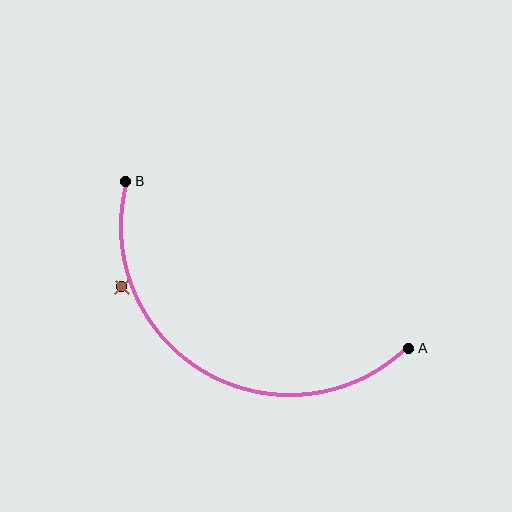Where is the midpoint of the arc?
The arc midpoint is the point on the curve farthest from the straight line joining A and B. It sits below that line.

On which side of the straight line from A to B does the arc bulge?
The arc bulges below the straight line connecting A and B.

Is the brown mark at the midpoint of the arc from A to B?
No — the brown mark does not lie on the arc at all. It sits slightly outside the curve.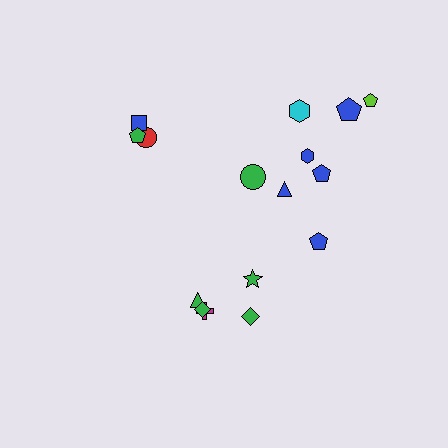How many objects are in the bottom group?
There are 5 objects.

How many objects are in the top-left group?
There are 3 objects.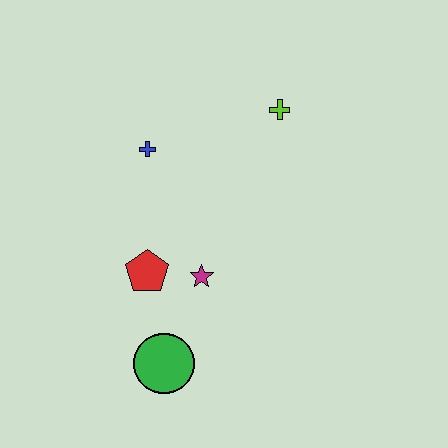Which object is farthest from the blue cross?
The green circle is farthest from the blue cross.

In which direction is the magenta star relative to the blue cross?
The magenta star is below the blue cross.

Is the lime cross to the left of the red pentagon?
No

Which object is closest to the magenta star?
The red pentagon is closest to the magenta star.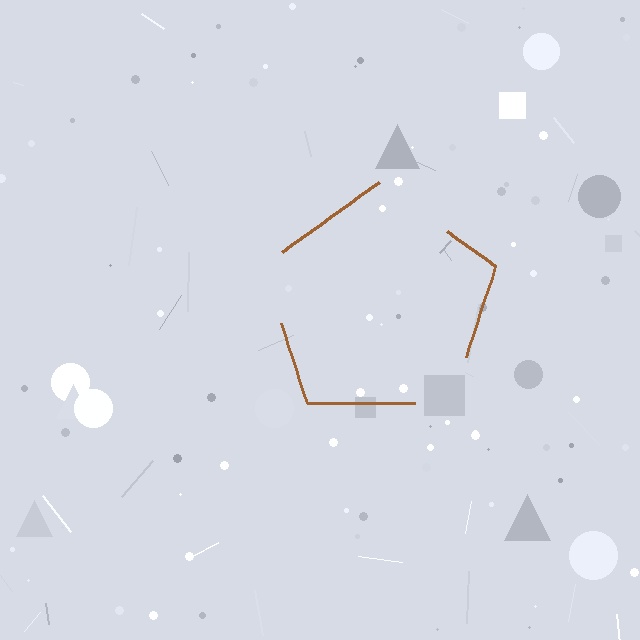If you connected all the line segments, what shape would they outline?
They would outline a pentagon.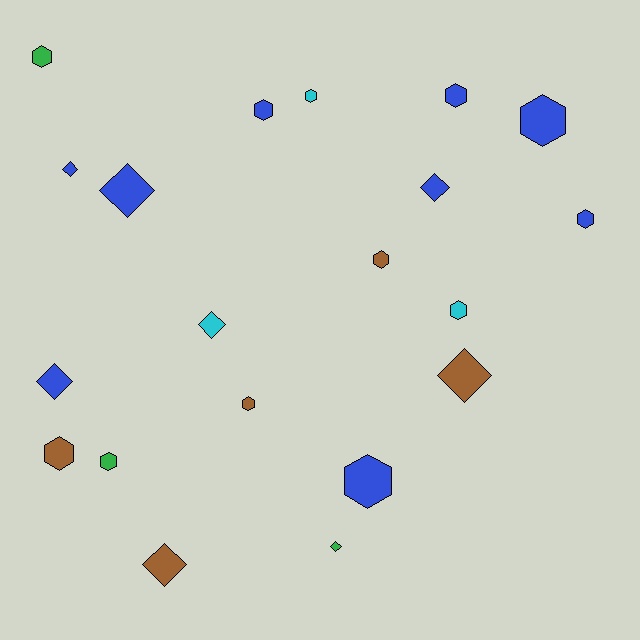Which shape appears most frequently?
Hexagon, with 12 objects.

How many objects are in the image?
There are 20 objects.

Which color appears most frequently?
Blue, with 9 objects.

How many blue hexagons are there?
There are 5 blue hexagons.